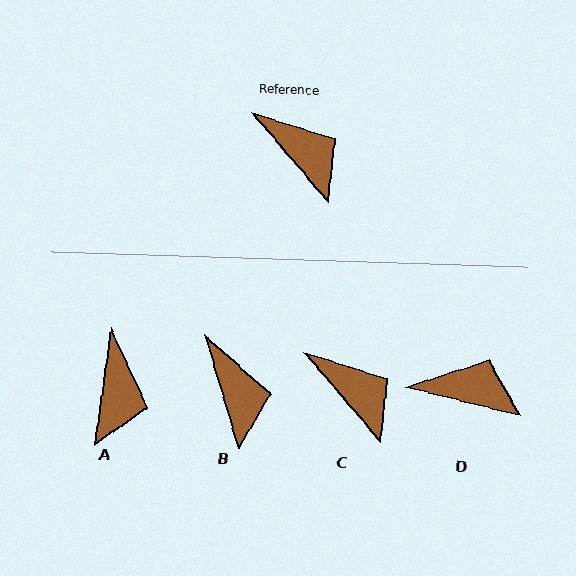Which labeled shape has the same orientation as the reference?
C.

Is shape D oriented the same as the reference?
No, it is off by about 36 degrees.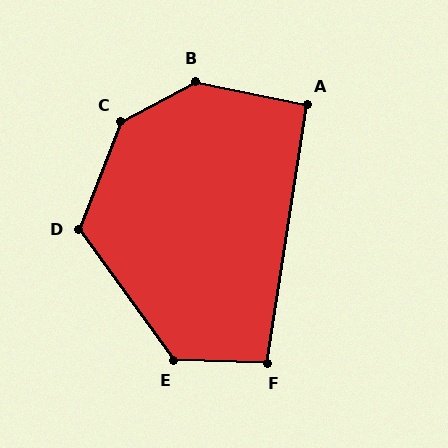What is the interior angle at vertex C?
Approximately 140 degrees (obtuse).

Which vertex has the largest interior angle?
B, at approximately 140 degrees.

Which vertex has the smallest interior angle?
A, at approximately 93 degrees.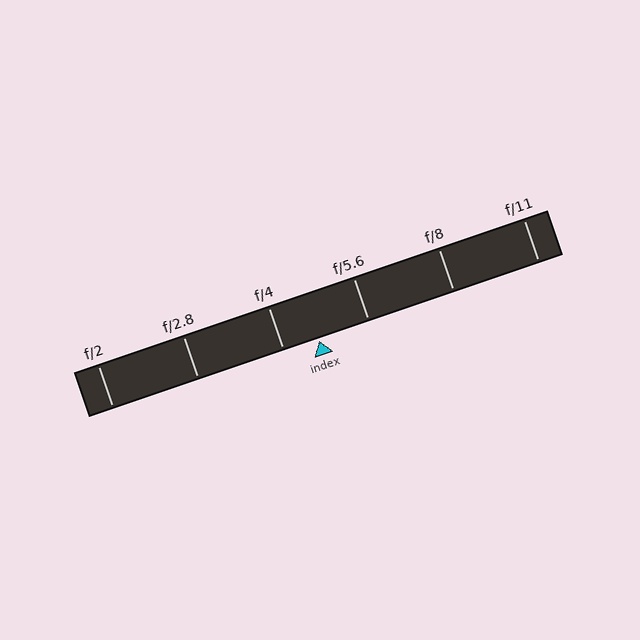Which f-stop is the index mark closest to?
The index mark is closest to f/4.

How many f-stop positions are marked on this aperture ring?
There are 6 f-stop positions marked.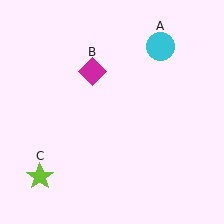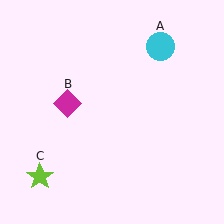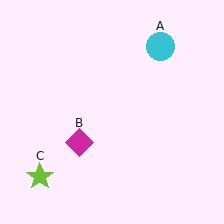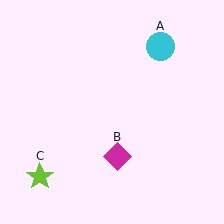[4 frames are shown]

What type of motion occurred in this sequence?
The magenta diamond (object B) rotated counterclockwise around the center of the scene.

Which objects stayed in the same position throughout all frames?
Cyan circle (object A) and lime star (object C) remained stationary.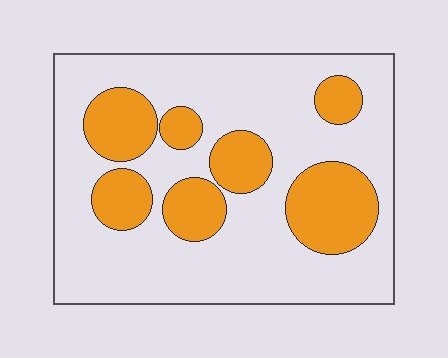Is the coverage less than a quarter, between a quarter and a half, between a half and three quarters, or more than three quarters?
Between a quarter and a half.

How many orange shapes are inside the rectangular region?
7.